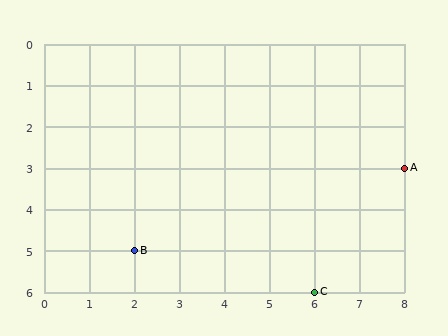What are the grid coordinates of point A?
Point A is at grid coordinates (8, 3).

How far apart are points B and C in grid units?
Points B and C are 4 columns and 1 row apart (about 4.1 grid units diagonally).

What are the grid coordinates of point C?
Point C is at grid coordinates (6, 6).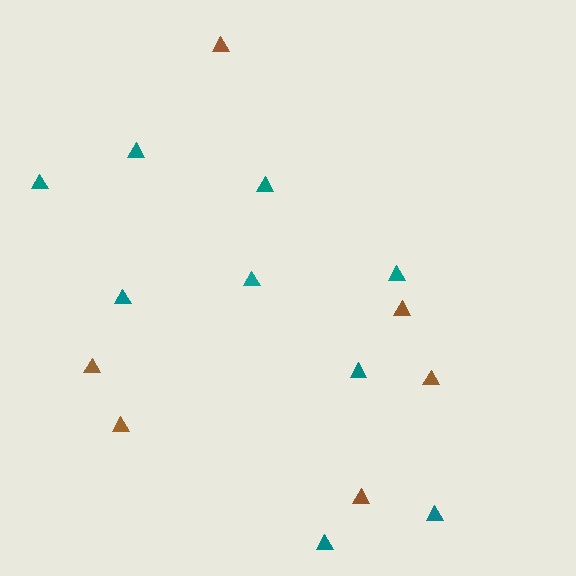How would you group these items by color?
There are 2 groups: one group of brown triangles (6) and one group of teal triangles (9).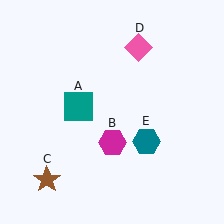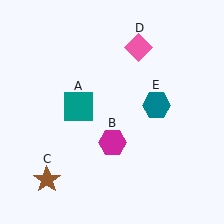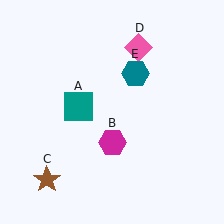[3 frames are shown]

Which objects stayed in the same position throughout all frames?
Teal square (object A) and magenta hexagon (object B) and brown star (object C) and pink diamond (object D) remained stationary.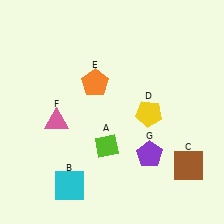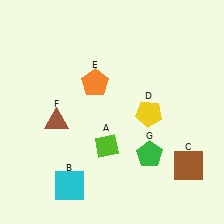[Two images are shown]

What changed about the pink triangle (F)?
In Image 1, F is pink. In Image 2, it changed to brown.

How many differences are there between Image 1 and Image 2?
There are 2 differences between the two images.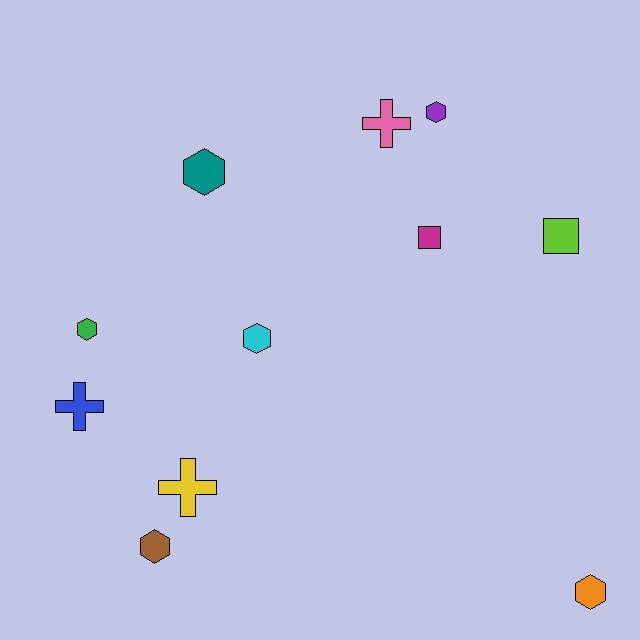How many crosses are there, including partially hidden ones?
There are 3 crosses.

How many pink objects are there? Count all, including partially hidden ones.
There is 1 pink object.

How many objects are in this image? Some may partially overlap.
There are 11 objects.